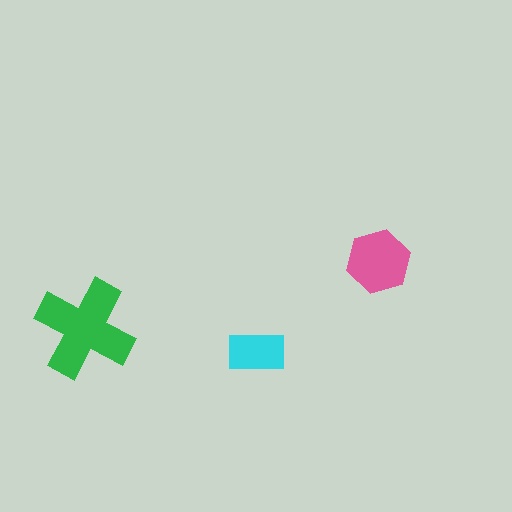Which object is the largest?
The green cross.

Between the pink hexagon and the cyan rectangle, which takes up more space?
The pink hexagon.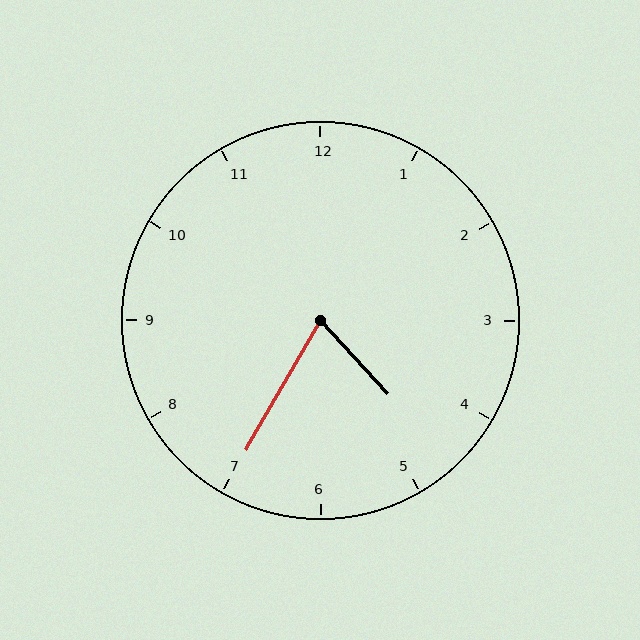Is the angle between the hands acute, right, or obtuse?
It is acute.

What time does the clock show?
4:35.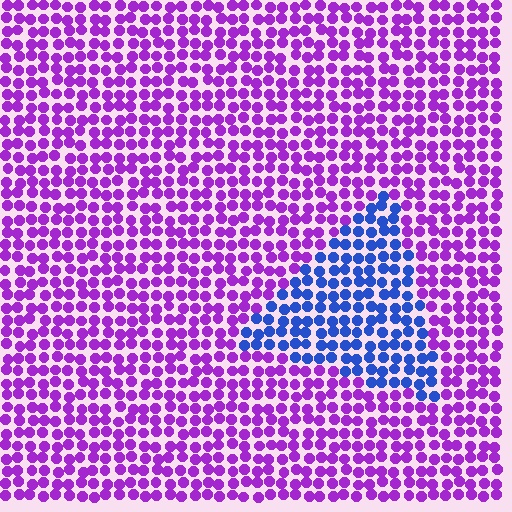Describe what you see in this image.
The image is filled with small purple elements in a uniform arrangement. A triangle-shaped region is visible where the elements are tinted to a slightly different hue, forming a subtle color boundary.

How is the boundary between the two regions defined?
The boundary is defined purely by a slight shift in hue (about 59 degrees). Spacing, size, and orientation are identical on both sides.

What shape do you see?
I see a triangle.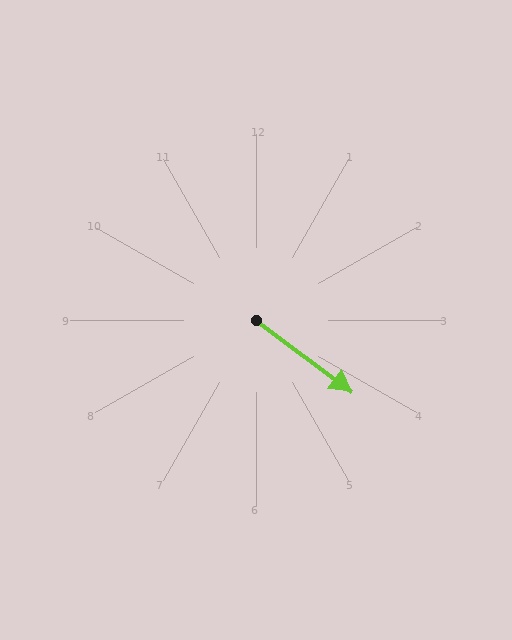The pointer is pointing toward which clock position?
Roughly 4 o'clock.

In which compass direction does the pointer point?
Southeast.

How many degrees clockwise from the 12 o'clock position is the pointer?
Approximately 127 degrees.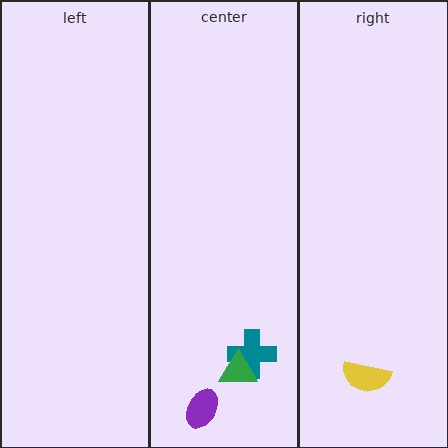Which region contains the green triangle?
The center region.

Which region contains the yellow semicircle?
The right region.